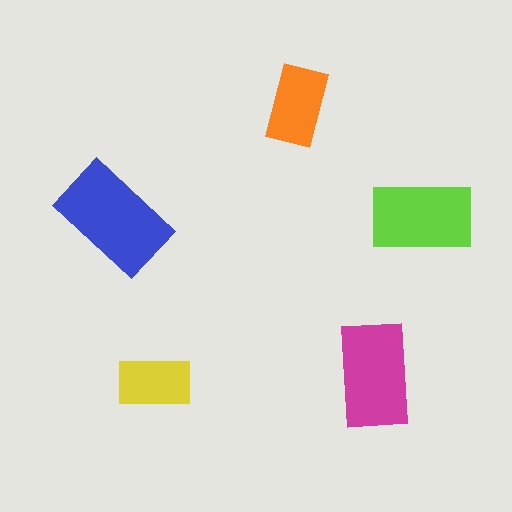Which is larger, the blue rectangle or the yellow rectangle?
The blue one.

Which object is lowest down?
The yellow rectangle is bottommost.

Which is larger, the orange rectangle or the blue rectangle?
The blue one.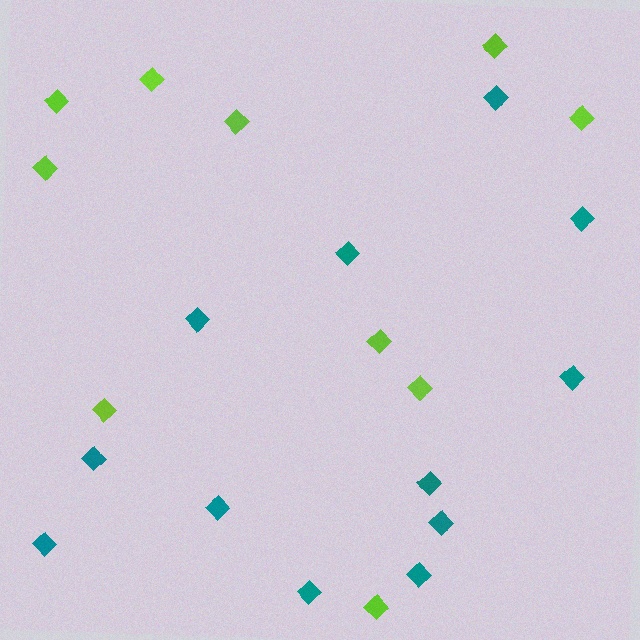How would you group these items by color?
There are 2 groups: one group of teal diamonds (12) and one group of lime diamonds (10).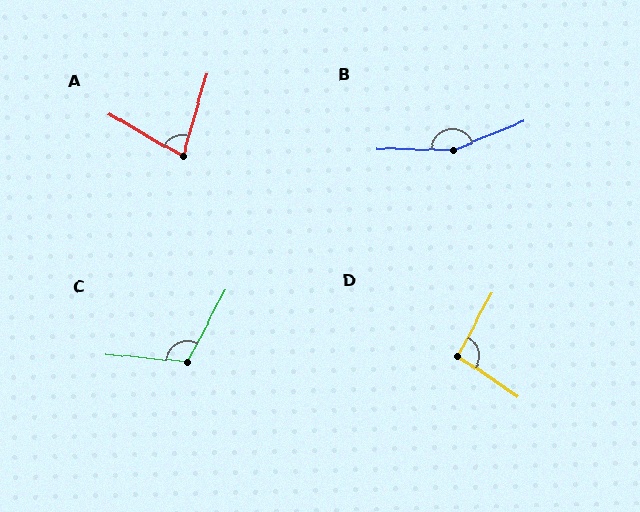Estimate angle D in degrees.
Approximately 95 degrees.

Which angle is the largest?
B, at approximately 157 degrees.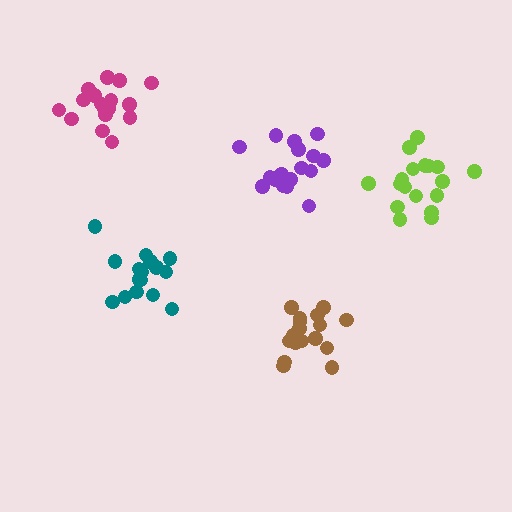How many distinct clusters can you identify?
There are 5 distinct clusters.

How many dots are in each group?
Group 1: 18 dots, Group 2: 18 dots, Group 3: 16 dots, Group 4: 17 dots, Group 5: 17 dots (86 total).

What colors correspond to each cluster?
The clusters are colored: purple, lime, teal, magenta, brown.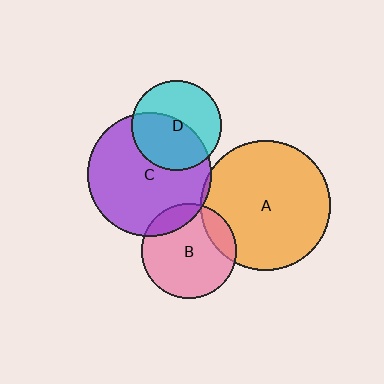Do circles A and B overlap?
Yes.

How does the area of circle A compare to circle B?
Approximately 1.8 times.